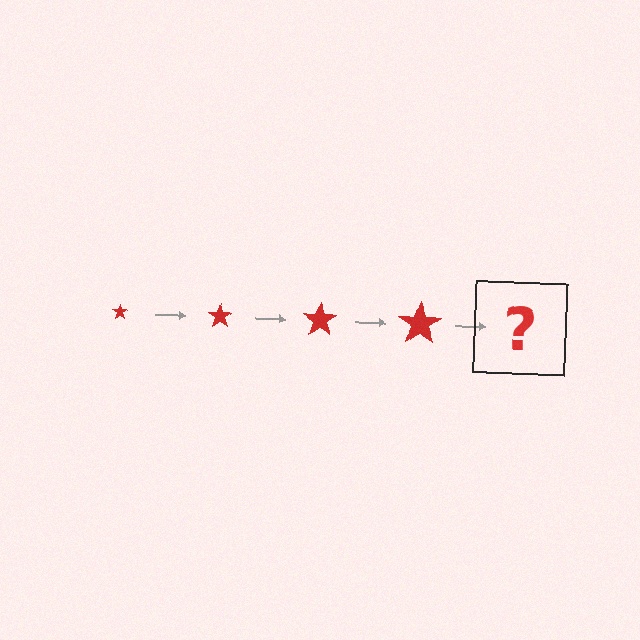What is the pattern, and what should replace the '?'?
The pattern is that the star gets progressively larger each step. The '?' should be a red star, larger than the previous one.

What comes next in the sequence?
The next element should be a red star, larger than the previous one.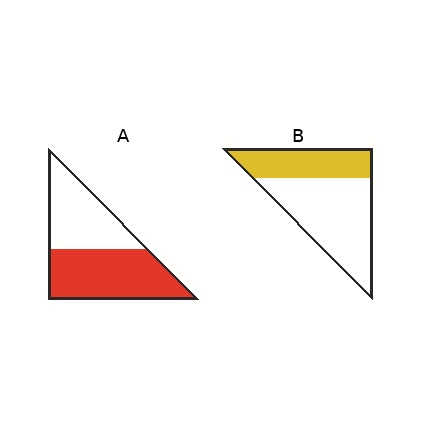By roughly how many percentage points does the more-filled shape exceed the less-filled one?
By roughly 20 percentage points (A over B).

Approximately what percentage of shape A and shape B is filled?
A is approximately 55% and B is approximately 35%.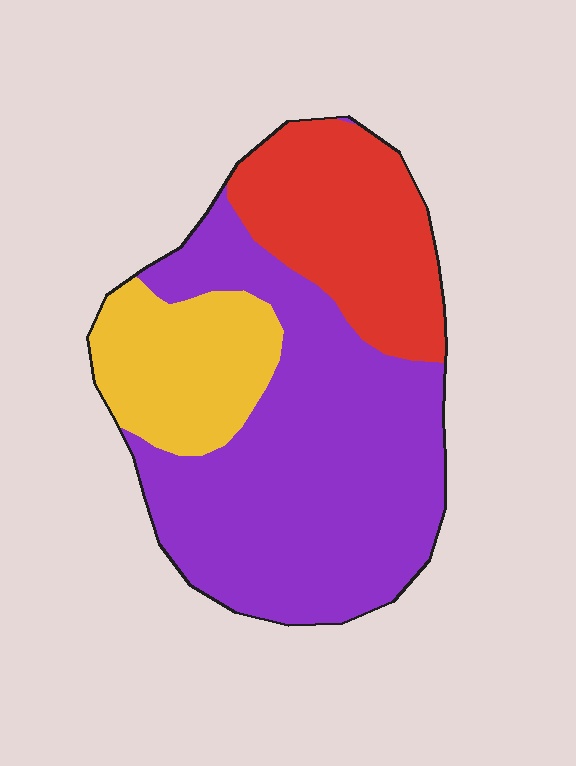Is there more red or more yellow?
Red.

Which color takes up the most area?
Purple, at roughly 55%.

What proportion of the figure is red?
Red takes up about one quarter (1/4) of the figure.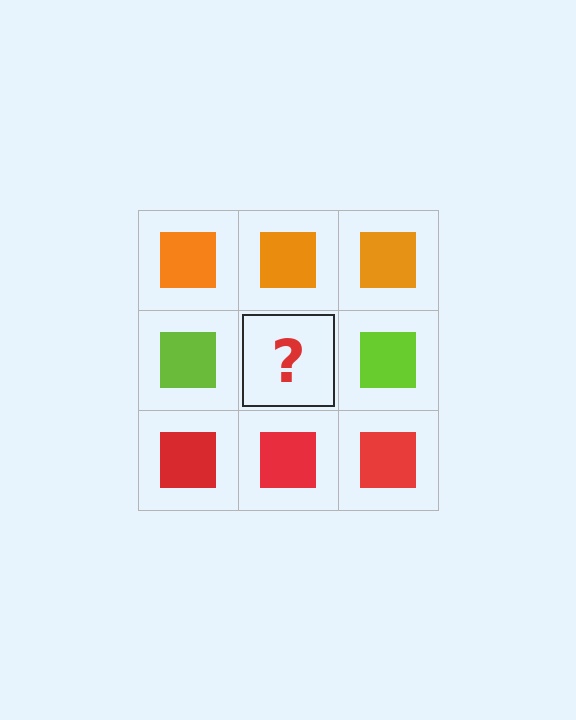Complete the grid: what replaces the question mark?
The question mark should be replaced with a lime square.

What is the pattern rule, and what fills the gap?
The rule is that each row has a consistent color. The gap should be filled with a lime square.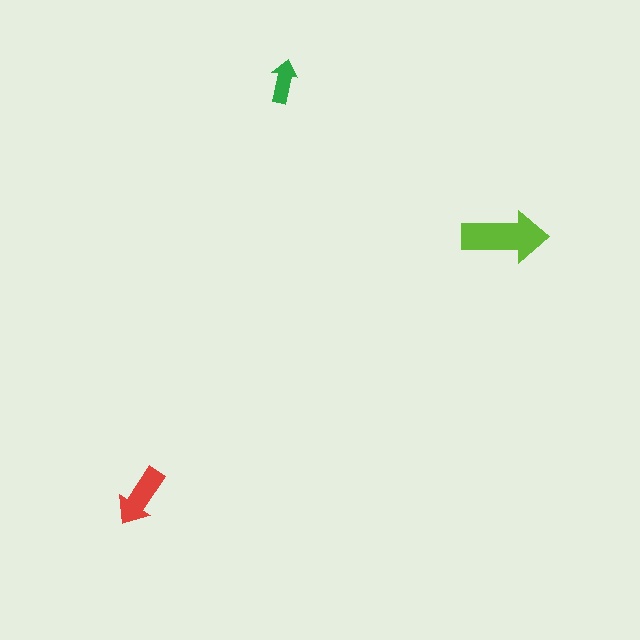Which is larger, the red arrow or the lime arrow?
The lime one.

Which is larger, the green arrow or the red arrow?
The red one.